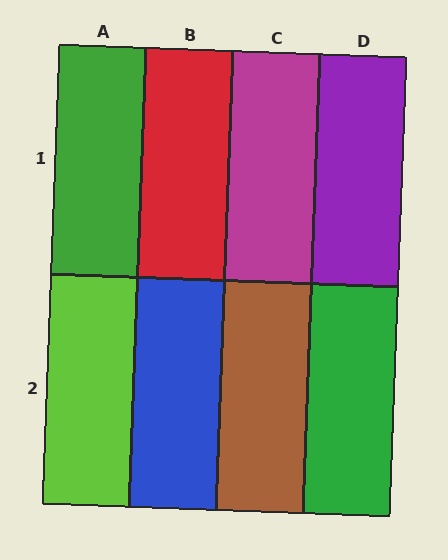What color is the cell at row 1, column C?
Magenta.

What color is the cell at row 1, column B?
Red.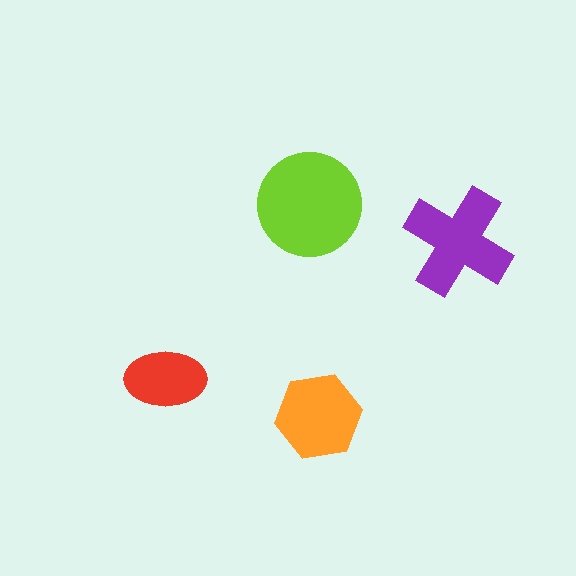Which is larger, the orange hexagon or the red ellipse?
The orange hexagon.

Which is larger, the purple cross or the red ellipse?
The purple cross.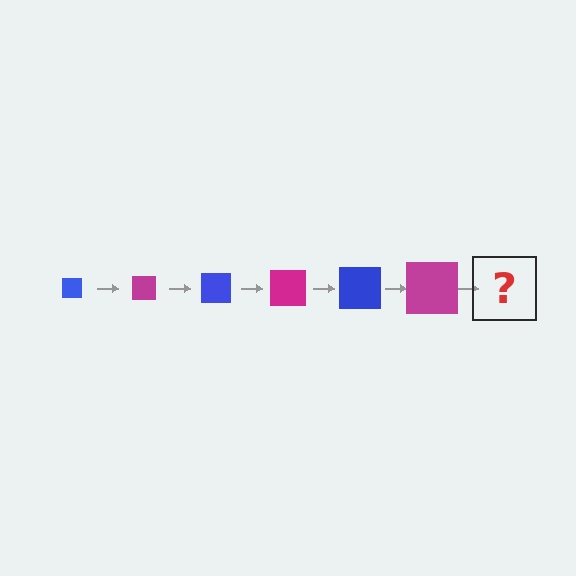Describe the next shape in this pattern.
It should be a blue square, larger than the previous one.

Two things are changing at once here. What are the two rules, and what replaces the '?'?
The two rules are that the square grows larger each step and the color cycles through blue and magenta. The '?' should be a blue square, larger than the previous one.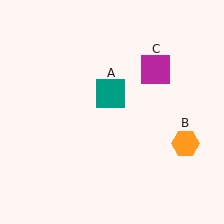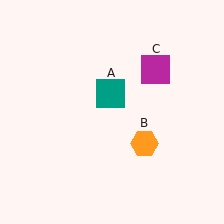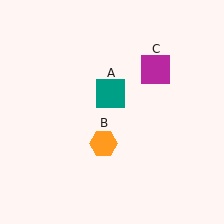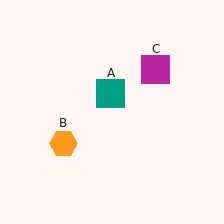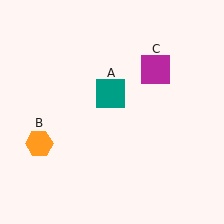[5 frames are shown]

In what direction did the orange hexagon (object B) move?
The orange hexagon (object B) moved left.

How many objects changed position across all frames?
1 object changed position: orange hexagon (object B).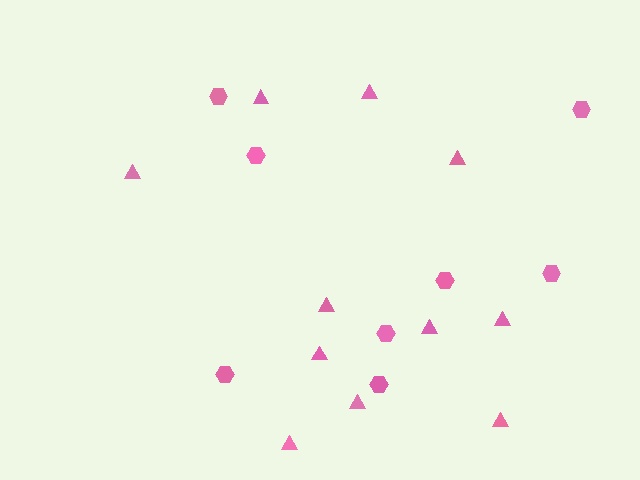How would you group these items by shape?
There are 2 groups: one group of triangles (11) and one group of hexagons (8).